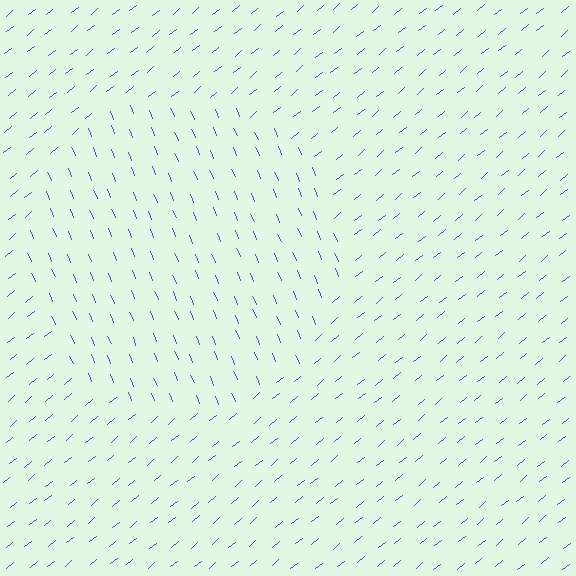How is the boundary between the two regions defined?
The boundary is defined purely by a change in line orientation (approximately 73 degrees difference). All lines are the same color and thickness.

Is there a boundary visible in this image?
Yes, there is a texture boundary formed by a change in line orientation.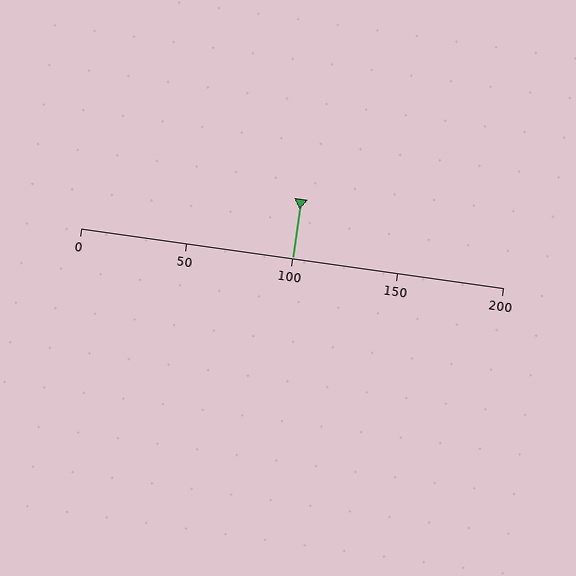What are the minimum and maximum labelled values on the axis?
The axis runs from 0 to 200.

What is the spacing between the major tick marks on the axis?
The major ticks are spaced 50 apart.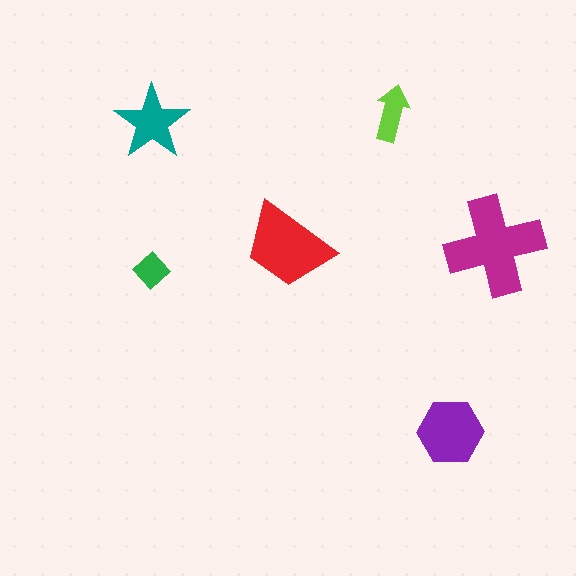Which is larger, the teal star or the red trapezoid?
The red trapezoid.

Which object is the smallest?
The green diamond.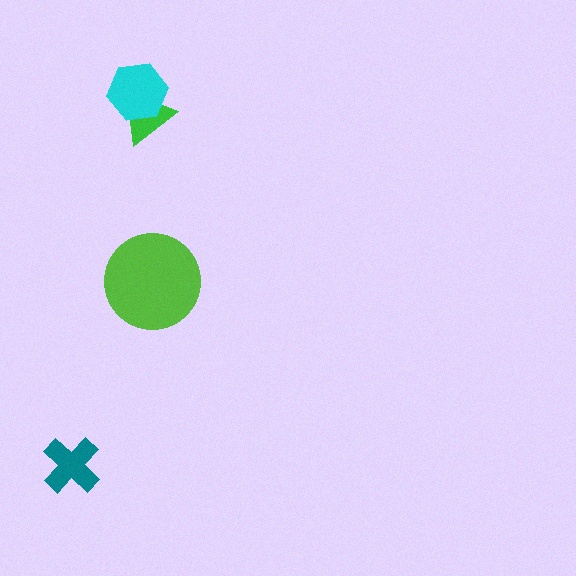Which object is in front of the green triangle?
The cyan hexagon is in front of the green triangle.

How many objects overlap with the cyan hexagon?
1 object overlaps with the cyan hexagon.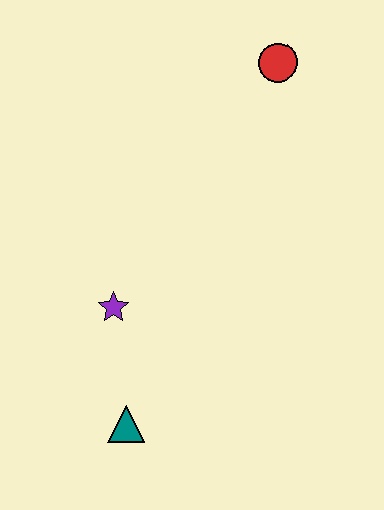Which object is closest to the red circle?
The purple star is closest to the red circle.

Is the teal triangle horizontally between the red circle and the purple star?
Yes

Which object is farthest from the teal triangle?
The red circle is farthest from the teal triangle.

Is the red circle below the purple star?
No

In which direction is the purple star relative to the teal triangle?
The purple star is above the teal triangle.